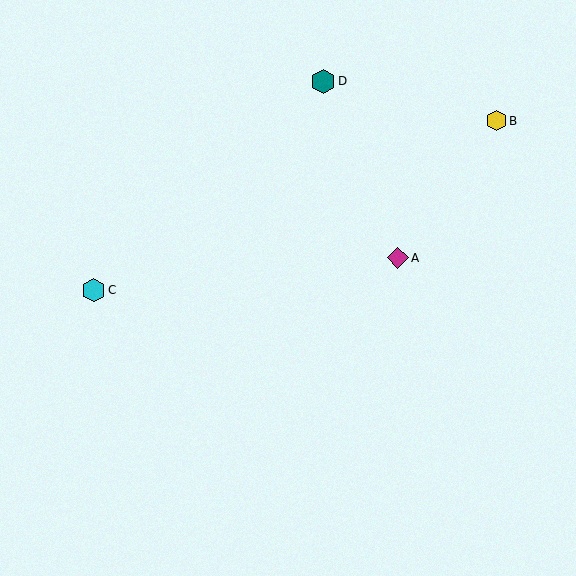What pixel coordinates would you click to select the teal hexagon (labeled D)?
Click at (323, 81) to select the teal hexagon D.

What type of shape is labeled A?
Shape A is a magenta diamond.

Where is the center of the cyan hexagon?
The center of the cyan hexagon is at (93, 290).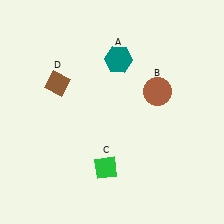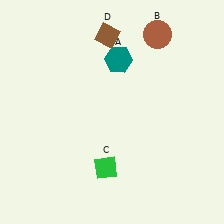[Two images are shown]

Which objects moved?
The objects that moved are: the brown circle (B), the brown diamond (D).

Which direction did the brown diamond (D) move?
The brown diamond (D) moved right.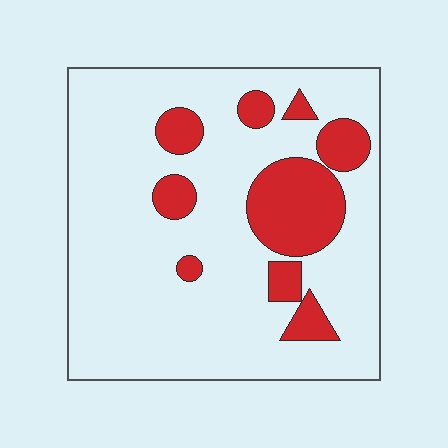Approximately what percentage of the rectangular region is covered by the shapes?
Approximately 20%.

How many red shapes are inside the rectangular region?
9.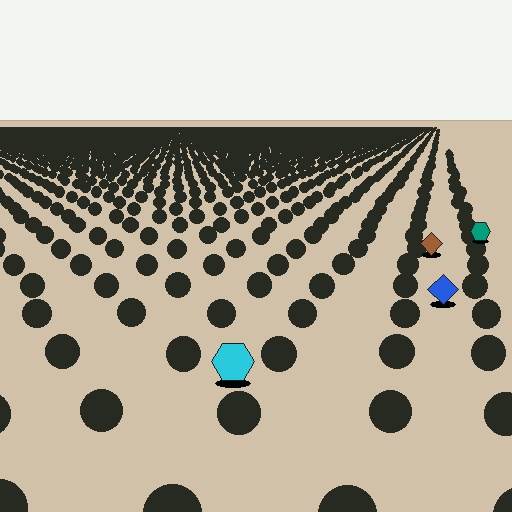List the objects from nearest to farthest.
From nearest to farthest: the cyan hexagon, the blue diamond, the brown diamond, the teal hexagon.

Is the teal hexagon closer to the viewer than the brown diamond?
No. The brown diamond is closer — you can tell from the texture gradient: the ground texture is coarser near it.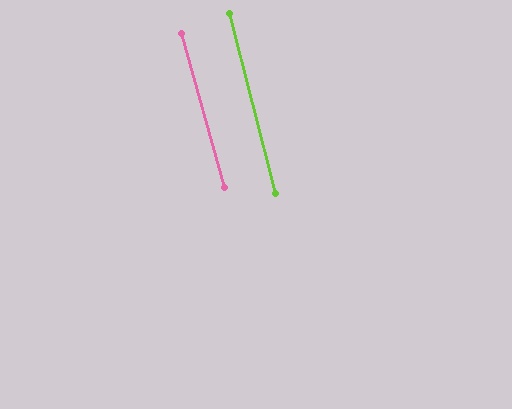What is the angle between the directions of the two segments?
Approximately 1 degree.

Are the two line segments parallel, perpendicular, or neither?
Parallel — their directions differ by only 1.3°.